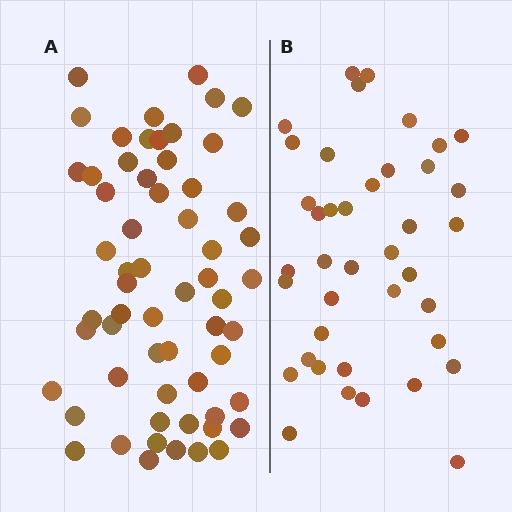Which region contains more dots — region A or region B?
Region A (the left region) has more dots.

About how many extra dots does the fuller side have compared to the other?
Region A has approximately 20 more dots than region B.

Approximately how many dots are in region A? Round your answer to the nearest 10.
About 60 dots.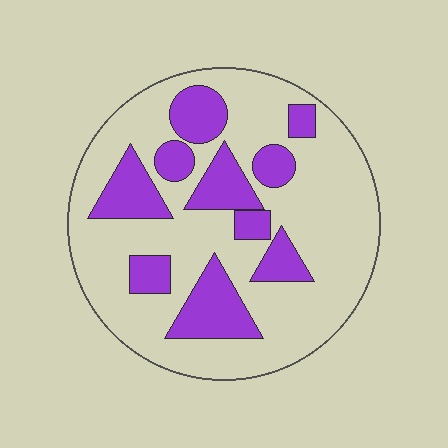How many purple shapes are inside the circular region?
10.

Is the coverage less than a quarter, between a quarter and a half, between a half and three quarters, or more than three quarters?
Between a quarter and a half.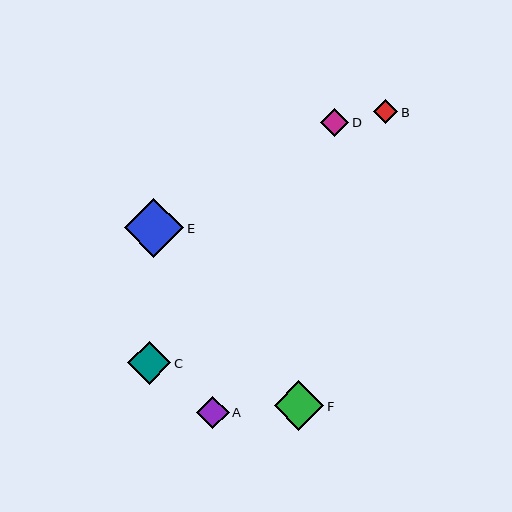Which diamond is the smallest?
Diamond B is the smallest with a size of approximately 24 pixels.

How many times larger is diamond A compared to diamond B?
Diamond A is approximately 1.4 times the size of diamond B.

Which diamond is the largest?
Diamond E is the largest with a size of approximately 59 pixels.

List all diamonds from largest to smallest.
From largest to smallest: E, F, C, A, D, B.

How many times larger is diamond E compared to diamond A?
Diamond E is approximately 1.8 times the size of diamond A.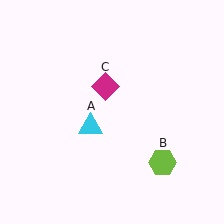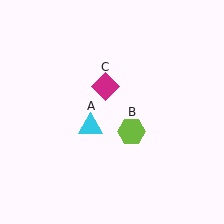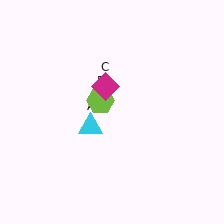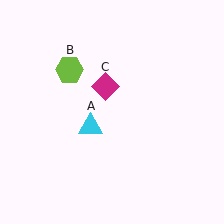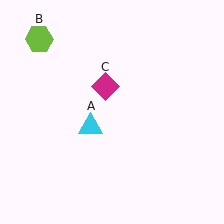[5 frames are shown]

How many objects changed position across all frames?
1 object changed position: lime hexagon (object B).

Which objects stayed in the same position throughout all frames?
Cyan triangle (object A) and magenta diamond (object C) remained stationary.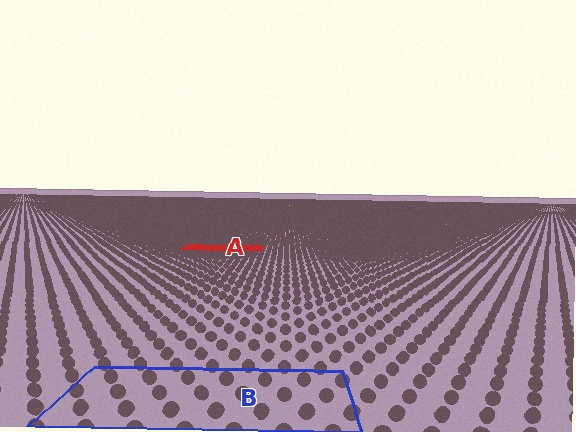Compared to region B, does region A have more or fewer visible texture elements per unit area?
Region A has more texture elements per unit area — they are packed more densely because it is farther away.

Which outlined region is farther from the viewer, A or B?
Region A is farther from the viewer — the texture elements inside it appear smaller and more densely packed.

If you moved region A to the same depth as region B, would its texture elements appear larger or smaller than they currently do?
They would appear larger. At a closer depth, the same texture elements are projected at a bigger on-screen size.